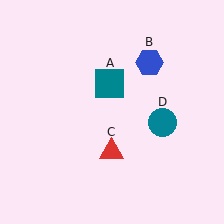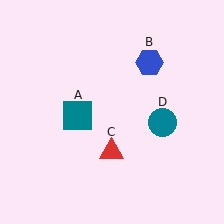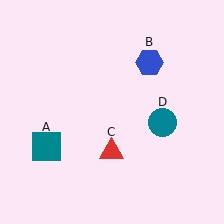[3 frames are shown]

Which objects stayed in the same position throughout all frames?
Blue hexagon (object B) and red triangle (object C) and teal circle (object D) remained stationary.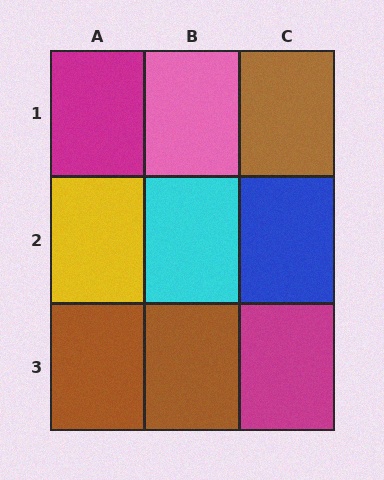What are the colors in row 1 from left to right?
Magenta, pink, brown.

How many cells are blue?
1 cell is blue.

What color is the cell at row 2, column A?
Yellow.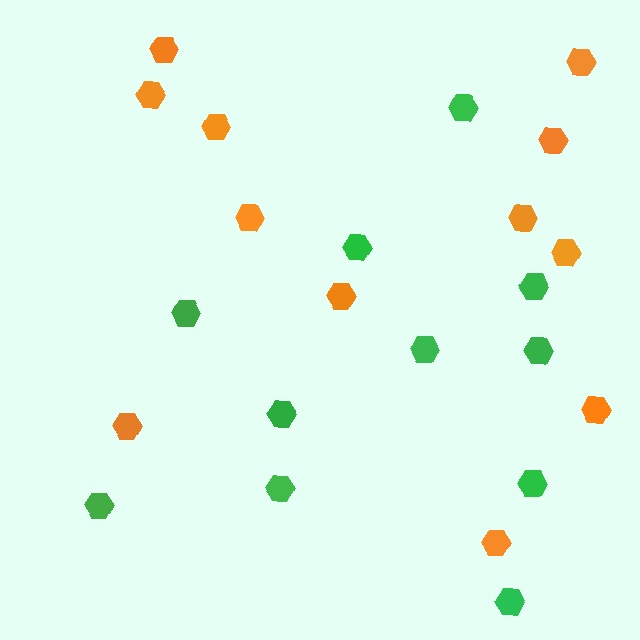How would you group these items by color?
There are 2 groups: one group of orange hexagons (12) and one group of green hexagons (11).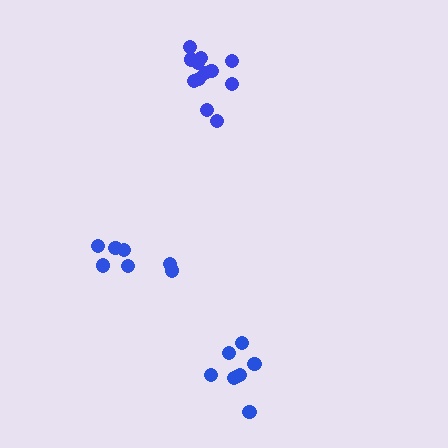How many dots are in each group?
Group 1: 8 dots, Group 2: 12 dots, Group 3: 8 dots (28 total).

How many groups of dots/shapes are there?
There are 3 groups.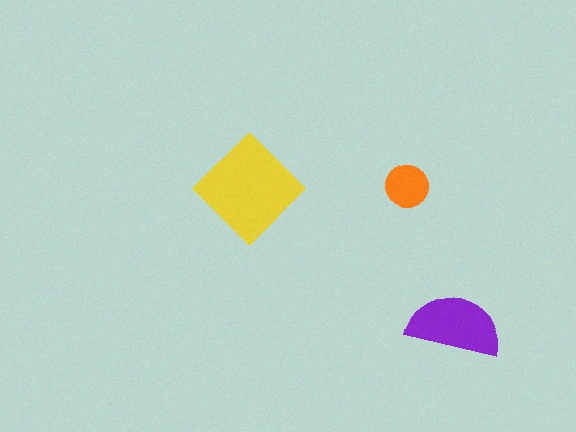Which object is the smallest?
The orange circle.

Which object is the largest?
The yellow diamond.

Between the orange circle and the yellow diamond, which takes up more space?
The yellow diamond.